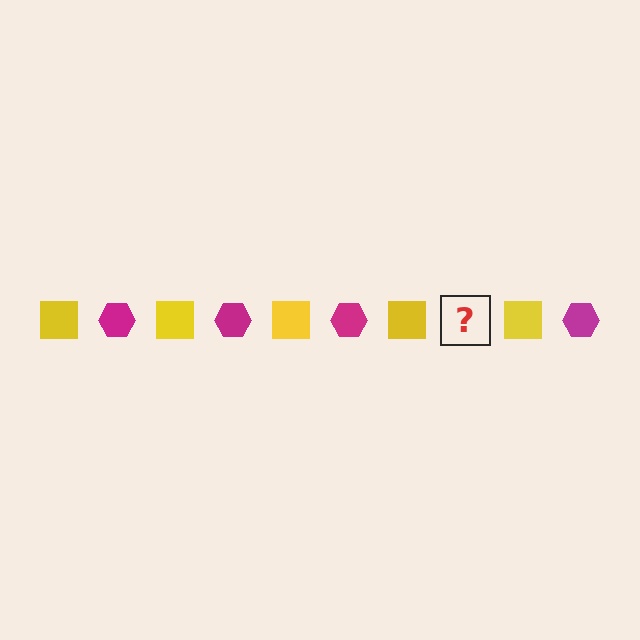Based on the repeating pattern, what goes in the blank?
The blank should be a magenta hexagon.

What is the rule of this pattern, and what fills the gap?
The rule is that the pattern alternates between yellow square and magenta hexagon. The gap should be filled with a magenta hexagon.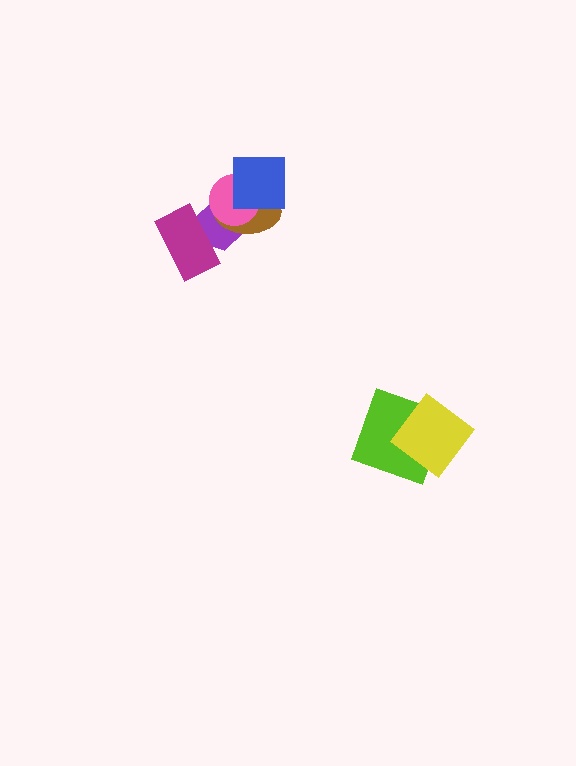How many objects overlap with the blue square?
2 objects overlap with the blue square.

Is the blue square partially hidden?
No, no other shape covers it.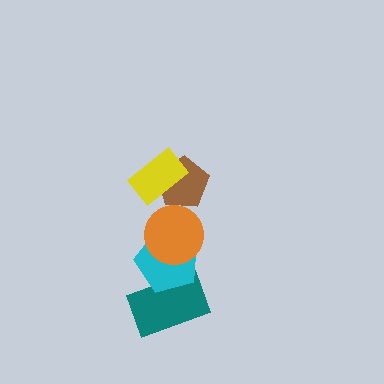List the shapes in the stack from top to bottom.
From top to bottom: the yellow rectangle, the brown pentagon, the orange circle, the cyan pentagon, the teal rectangle.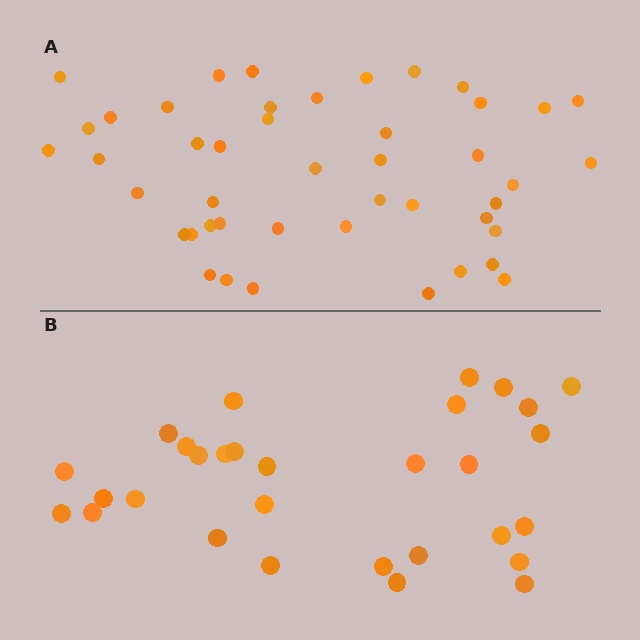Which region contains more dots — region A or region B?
Region A (the top region) has more dots.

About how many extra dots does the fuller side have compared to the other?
Region A has approximately 15 more dots than region B.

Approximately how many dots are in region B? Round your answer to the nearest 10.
About 30 dots.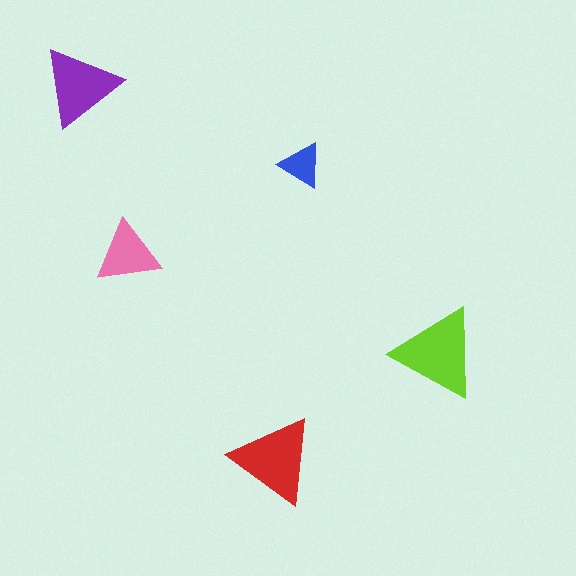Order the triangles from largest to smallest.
the lime one, the red one, the purple one, the pink one, the blue one.